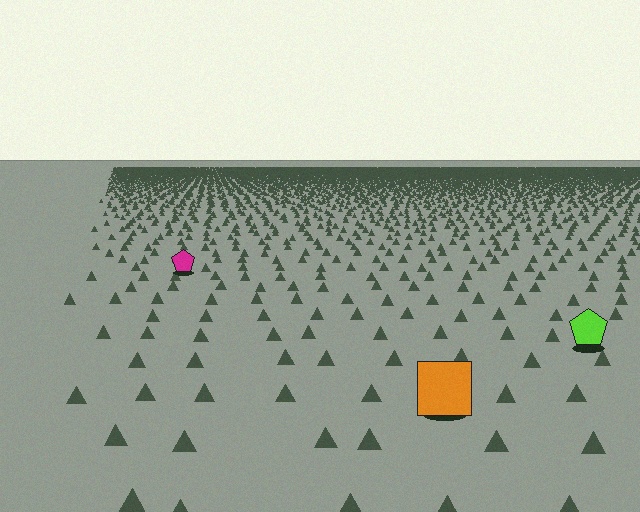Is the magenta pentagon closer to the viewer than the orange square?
No. The orange square is closer — you can tell from the texture gradient: the ground texture is coarser near it.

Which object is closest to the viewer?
The orange square is closest. The texture marks near it are larger and more spread out.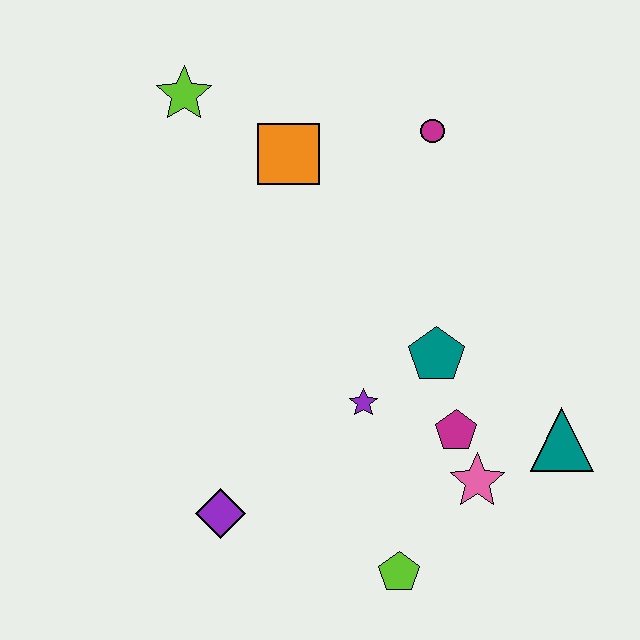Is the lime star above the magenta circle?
Yes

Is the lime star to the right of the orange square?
No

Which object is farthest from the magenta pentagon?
The lime star is farthest from the magenta pentagon.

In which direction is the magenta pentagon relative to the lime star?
The magenta pentagon is below the lime star.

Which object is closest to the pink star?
The magenta pentagon is closest to the pink star.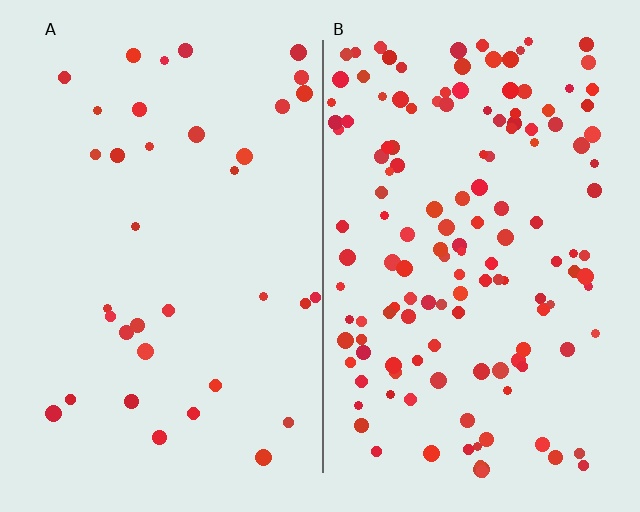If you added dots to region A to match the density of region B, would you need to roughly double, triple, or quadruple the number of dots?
Approximately quadruple.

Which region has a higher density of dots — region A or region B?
B (the right).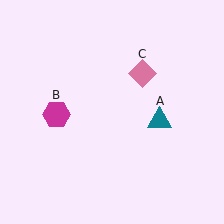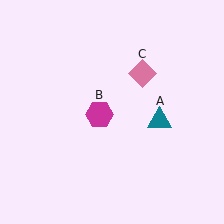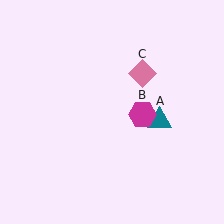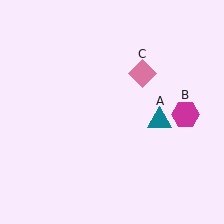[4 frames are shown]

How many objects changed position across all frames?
1 object changed position: magenta hexagon (object B).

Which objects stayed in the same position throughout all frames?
Teal triangle (object A) and pink diamond (object C) remained stationary.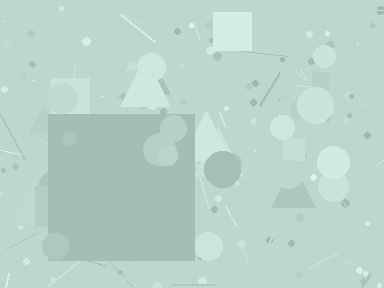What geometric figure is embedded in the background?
A square is embedded in the background.